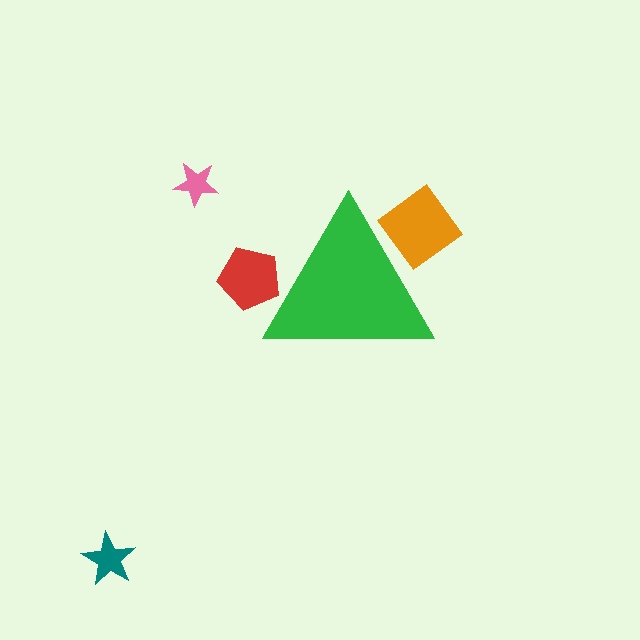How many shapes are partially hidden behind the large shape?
2 shapes are partially hidden.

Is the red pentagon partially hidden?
Yes, the red pentagon is partially hidden behind the green triangle.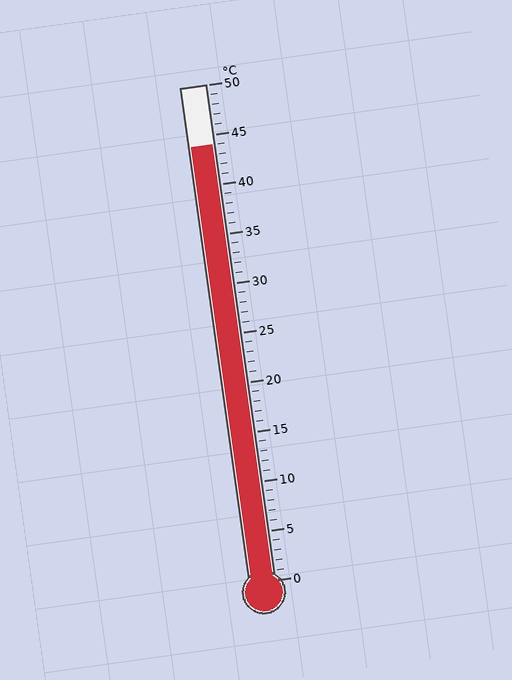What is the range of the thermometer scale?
The thermometer scale ranges from 0°C to 50°C.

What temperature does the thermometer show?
The thermometer shows approximately 44°C.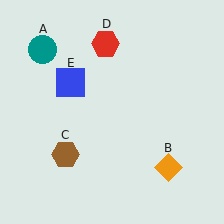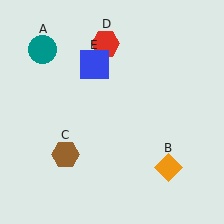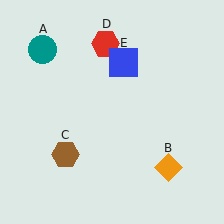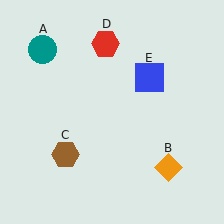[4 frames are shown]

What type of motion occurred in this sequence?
The blue square (object E) rotated clockwise around the center of the scene.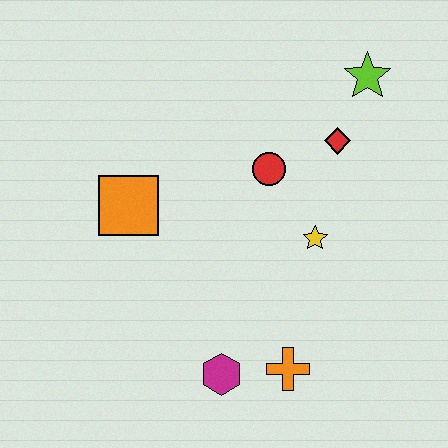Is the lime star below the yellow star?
No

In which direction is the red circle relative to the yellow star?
The red circle is above the yellow star.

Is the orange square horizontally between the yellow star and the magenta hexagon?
No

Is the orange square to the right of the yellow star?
No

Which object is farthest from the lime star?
The magenta hexagon is farthest from the lime star.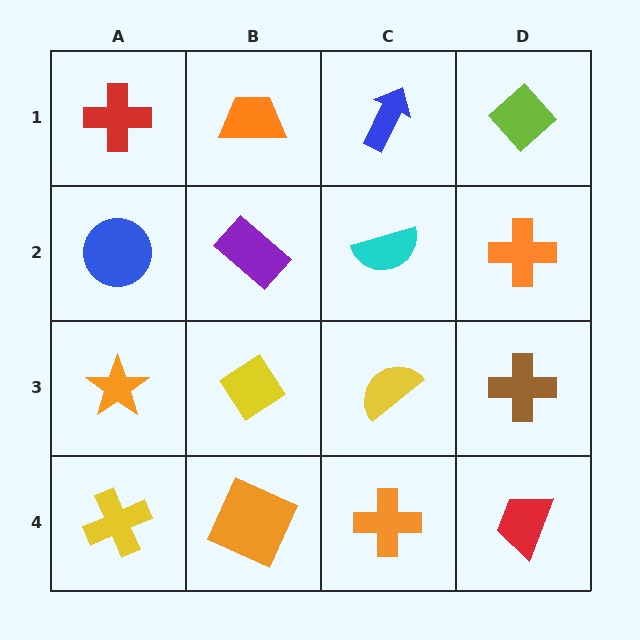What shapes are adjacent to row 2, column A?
A red cross (row 1, column A), an orange star (row 3, column A), a purple rectangle (row 2, column B).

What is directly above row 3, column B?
A purple rectangle.